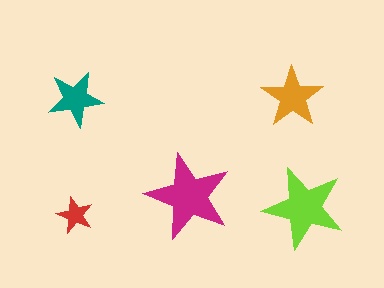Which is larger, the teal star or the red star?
The teal one.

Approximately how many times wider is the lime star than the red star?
About 2 times wider.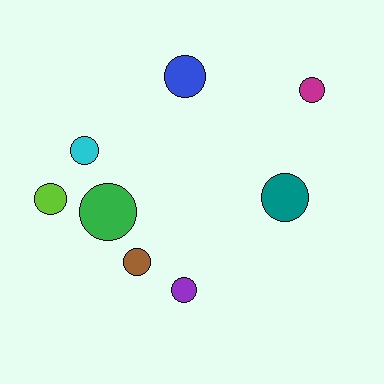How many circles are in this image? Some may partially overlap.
There are 8 circles.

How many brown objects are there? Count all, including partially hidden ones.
There is 1 brown object.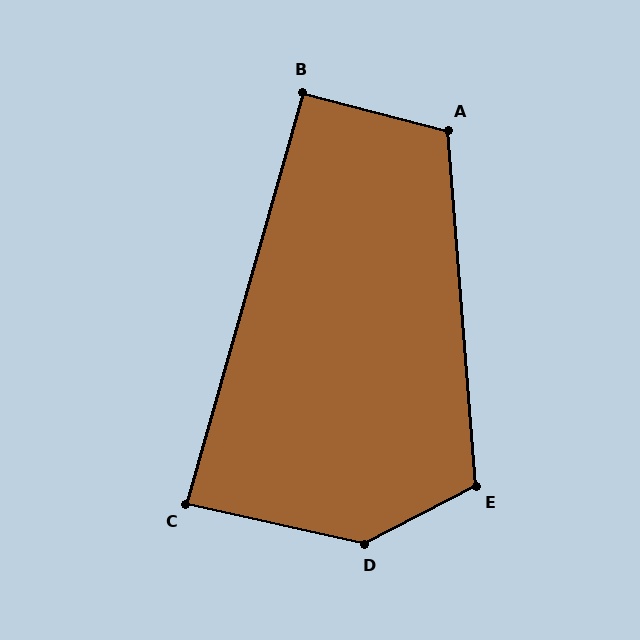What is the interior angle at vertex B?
Approximately 91 degrees (approximately right).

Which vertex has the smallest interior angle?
C, at approximately 87 degrees.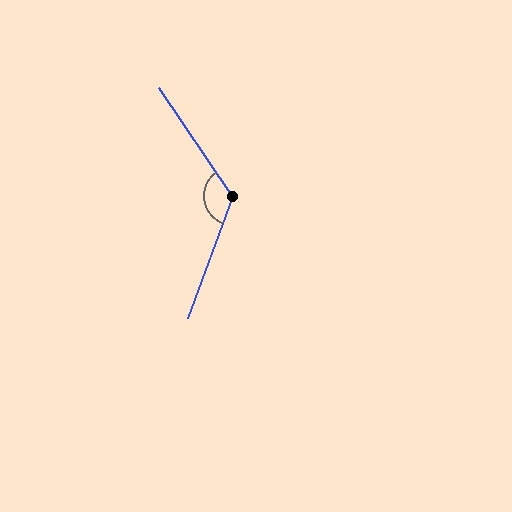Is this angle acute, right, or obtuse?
It is obtuse.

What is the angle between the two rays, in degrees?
Approximately 125 degrees.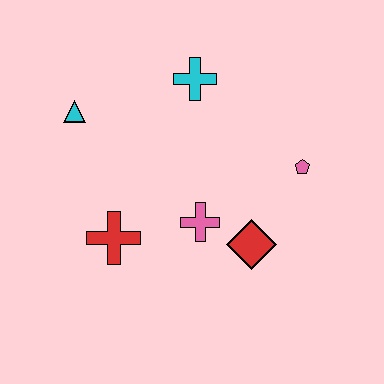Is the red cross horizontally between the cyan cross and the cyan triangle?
Yes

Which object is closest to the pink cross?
The red diamond is closest to the pink cross.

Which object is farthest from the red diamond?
The cyan triangle is farthest from the red diamond.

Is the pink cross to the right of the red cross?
Yes